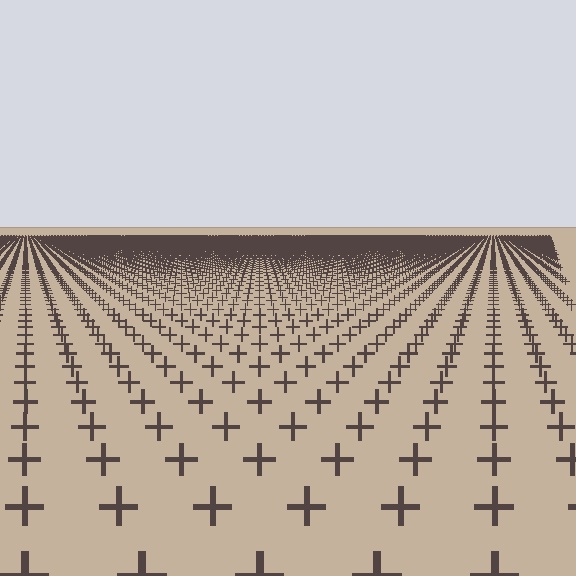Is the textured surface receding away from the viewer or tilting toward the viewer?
The surface is receding away from the viewer. Texture elements get smaller and denser toward the top.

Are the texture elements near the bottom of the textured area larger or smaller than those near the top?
Larger. Near the bottom, elements are closer to the viewer and appear at a bigger on-screen size.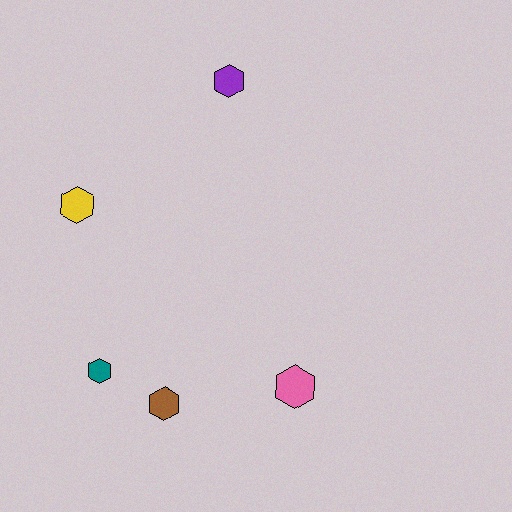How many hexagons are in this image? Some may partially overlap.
There are 5 hexagons.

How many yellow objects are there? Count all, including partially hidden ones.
There is 1 yellow object.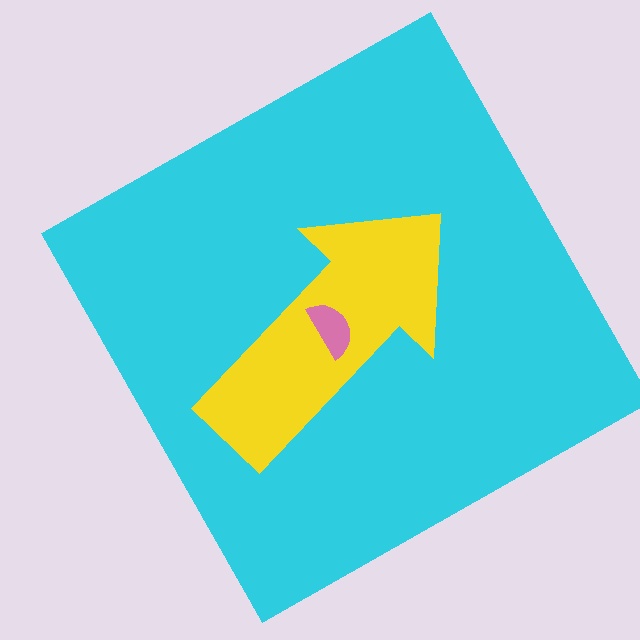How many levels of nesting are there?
3.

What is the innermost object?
The pink semicircle.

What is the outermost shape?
The cyan square.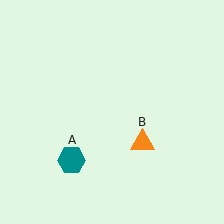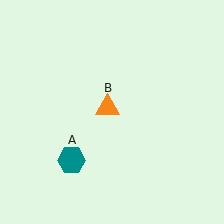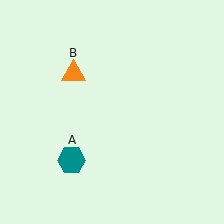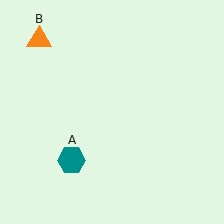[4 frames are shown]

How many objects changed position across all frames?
1 object changed position: orange triangle (object B).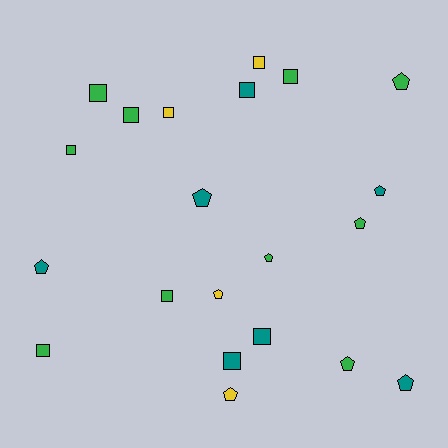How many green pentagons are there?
There are 4 green pentagons.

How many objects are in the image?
There are 21 objects.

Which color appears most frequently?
Green, with 10 objects.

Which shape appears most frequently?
Square, with 11 objects.